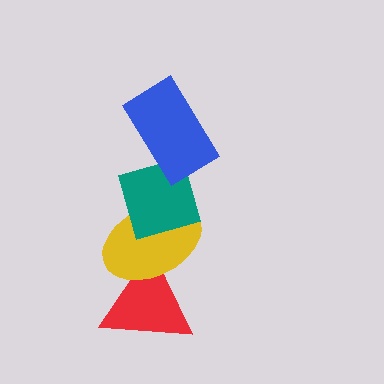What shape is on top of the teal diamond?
The blue rectangle is on top of the teal diamond.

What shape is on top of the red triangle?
The yellow ellipse is on top of the red triangle.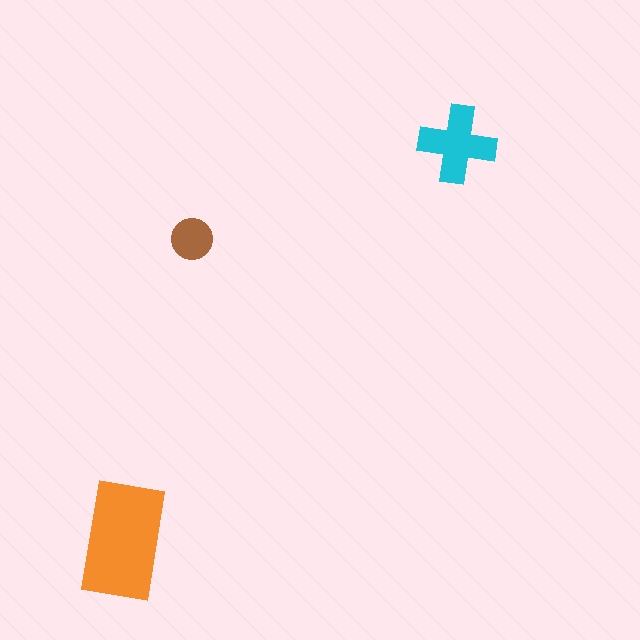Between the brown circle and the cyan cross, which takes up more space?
The cyan cross.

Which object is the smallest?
The brown circle.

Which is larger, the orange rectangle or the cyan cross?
The orange rectangle.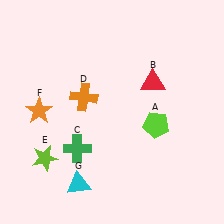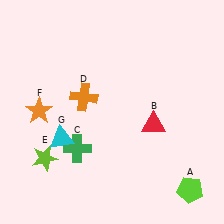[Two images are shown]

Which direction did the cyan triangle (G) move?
The cyan triangle (G) moved up.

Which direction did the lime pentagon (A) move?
The lime pentagon (A) moved down.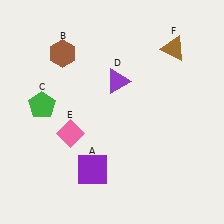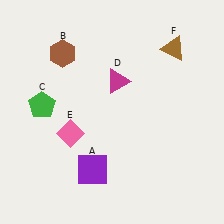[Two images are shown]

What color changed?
The triangle (D) changed from purple in Image 1 to magenta in Image 2.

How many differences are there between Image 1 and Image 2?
There is 1 difference between the two images.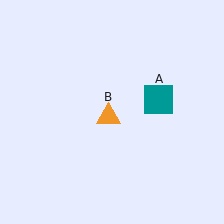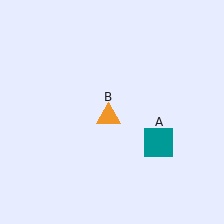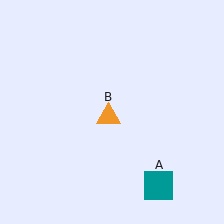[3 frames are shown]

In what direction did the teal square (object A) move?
The teal square (object A) moved down.